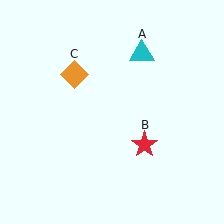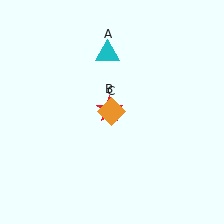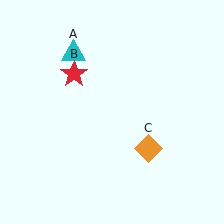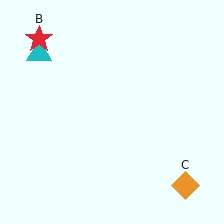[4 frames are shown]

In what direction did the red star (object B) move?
The red star (object B) moved up and to the left.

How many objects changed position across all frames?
3 objects changed position: cyan triangle (object A), red star (object B), orange diamond (object C).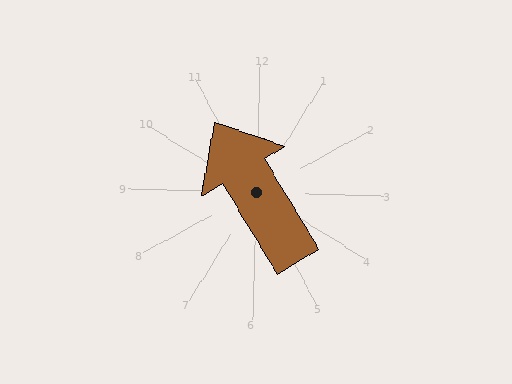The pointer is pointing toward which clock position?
Roughly 11 o'clock.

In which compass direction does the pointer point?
Northwest.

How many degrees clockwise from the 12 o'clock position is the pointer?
Approximately 327 degrees.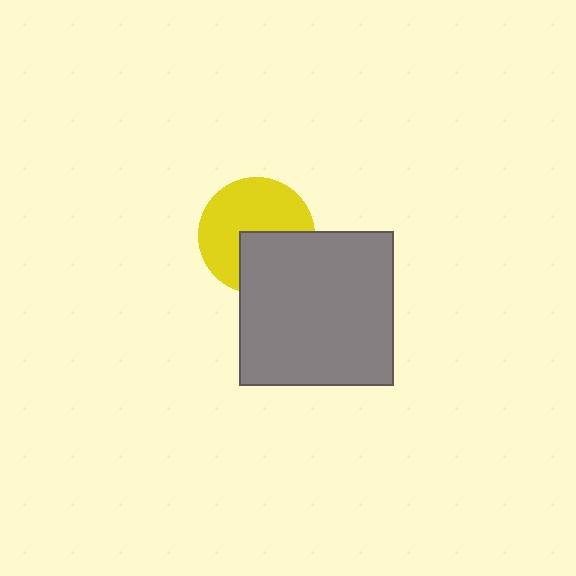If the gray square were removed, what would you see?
You would see the complete yellow circle.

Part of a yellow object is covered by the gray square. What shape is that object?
It is a circle.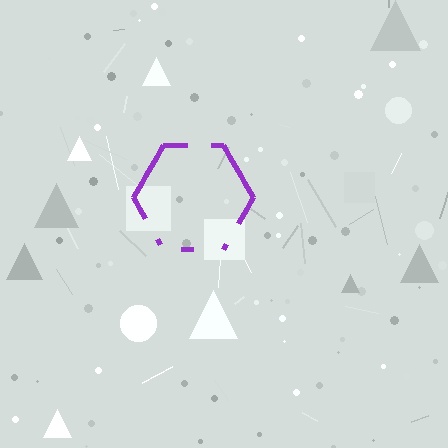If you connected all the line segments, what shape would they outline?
They would outline a hexagon.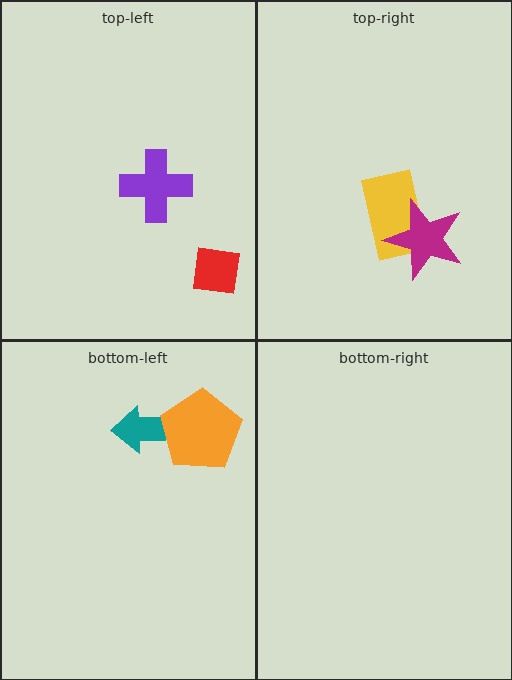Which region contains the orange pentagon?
The bottom-left region.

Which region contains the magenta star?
The top-right region.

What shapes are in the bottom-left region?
The teal arrow, the orange pentagon.